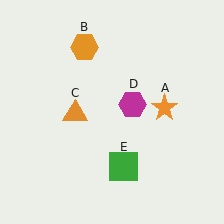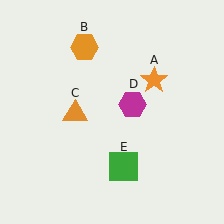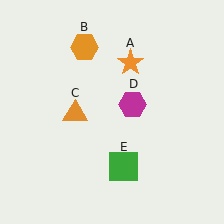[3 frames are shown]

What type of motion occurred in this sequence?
The orange star (object A) rotated counterclockwise around the center of the scene.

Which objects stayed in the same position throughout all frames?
Orange hexagon (object B) and orange triangle (object C) and magenta hexagon (object D) and green square (object E) remained stationary.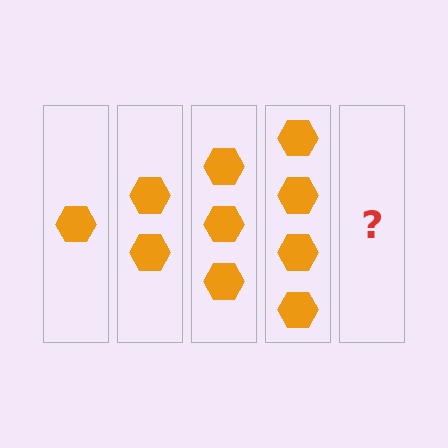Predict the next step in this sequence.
The next step is 5 hexagons.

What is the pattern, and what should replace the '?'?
The pattern is that each step adds one more hexagon. The '?' should be 5 hexagons.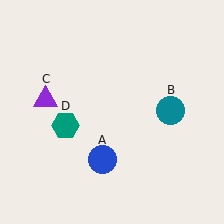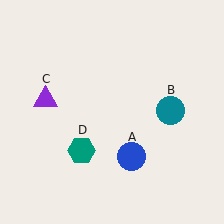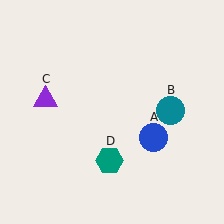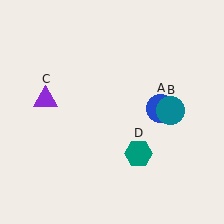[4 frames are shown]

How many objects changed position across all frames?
2 objects changed position: blue circle (object A), teal hexagon (object D).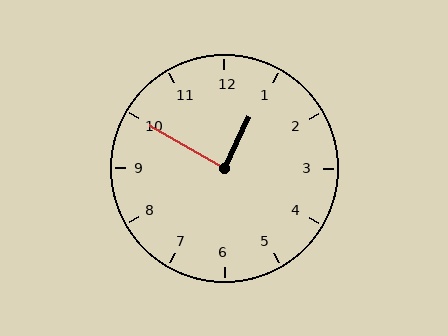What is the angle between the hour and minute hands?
Approximately 85 degrees.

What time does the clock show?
12:50.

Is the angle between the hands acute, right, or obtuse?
It is right.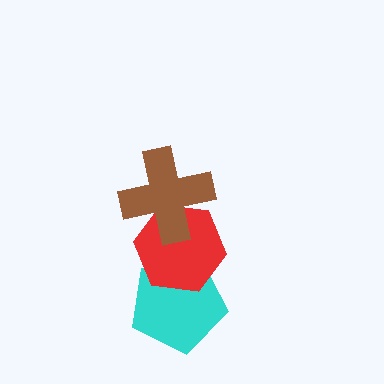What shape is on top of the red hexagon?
The brown cross is on top of the red hexagon.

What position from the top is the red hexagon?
The red hexagon is 2nd from the top.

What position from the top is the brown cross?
The brown cross is 1st from the top.